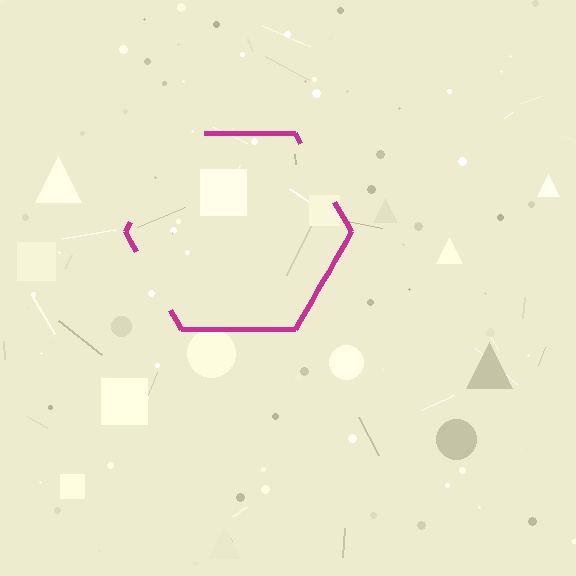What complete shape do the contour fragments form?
The contour fragments form a hexagon.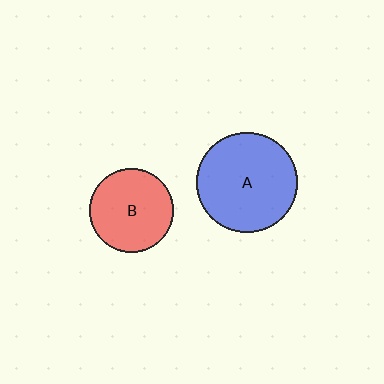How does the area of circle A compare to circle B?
Approximately 1.5 times.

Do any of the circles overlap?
No, none of the circles overlap.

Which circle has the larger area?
Circle A (blue).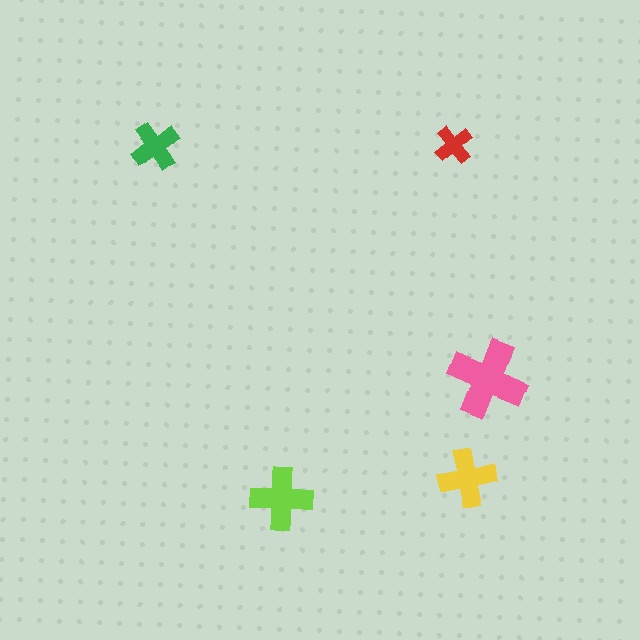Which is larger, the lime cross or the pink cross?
The pink one.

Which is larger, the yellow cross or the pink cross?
The pink one.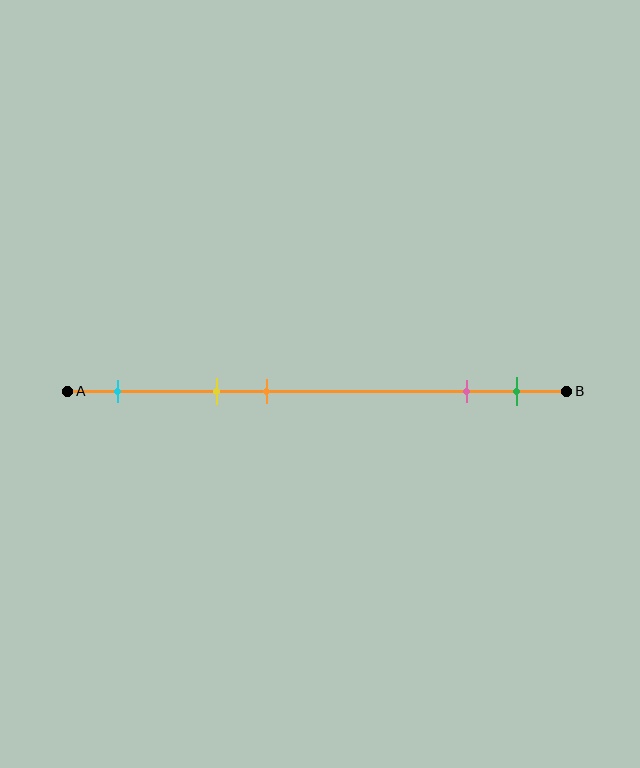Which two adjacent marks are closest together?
The pink and green marks are the closest adjacent pair.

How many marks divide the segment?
There are 5 marks dividing the segment.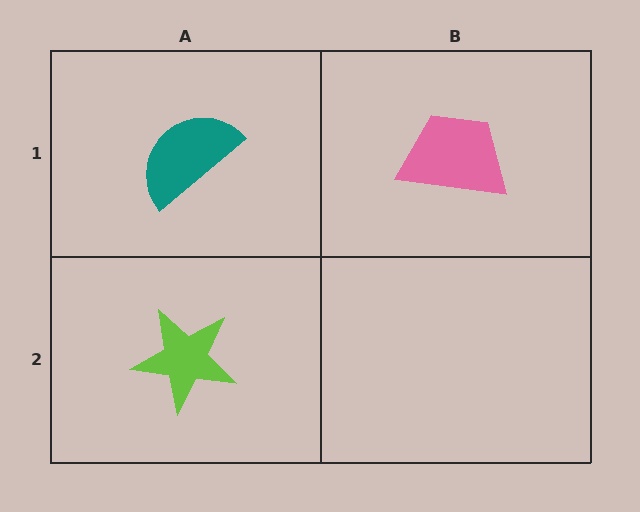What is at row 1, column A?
A teal semicircle.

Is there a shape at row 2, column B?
No, that cell is empty.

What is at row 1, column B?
A pink trapezoid.